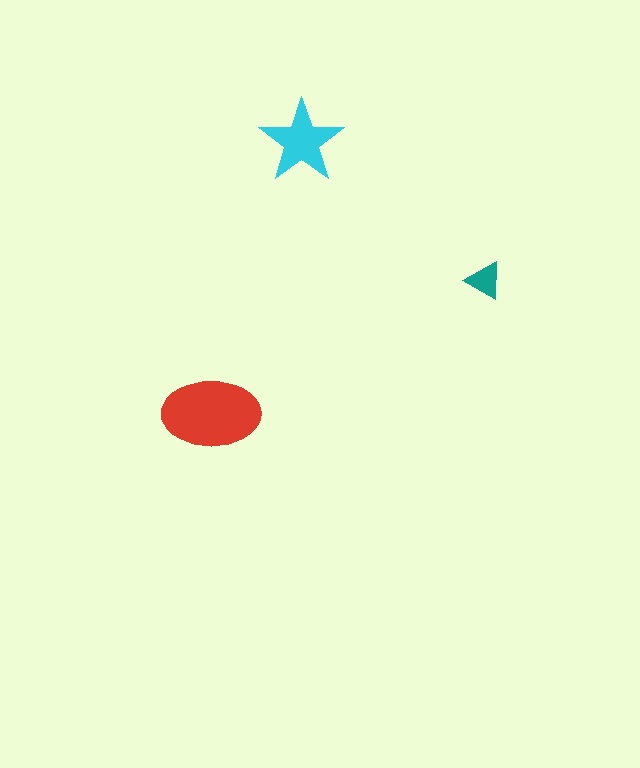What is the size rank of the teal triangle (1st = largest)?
3rd.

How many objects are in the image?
There are 3 objects in the image.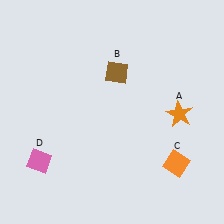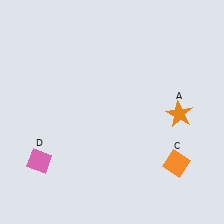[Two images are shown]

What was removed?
The brown diamond (B) was removed in Image 2.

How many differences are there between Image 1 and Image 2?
There is 1 difference between the two images.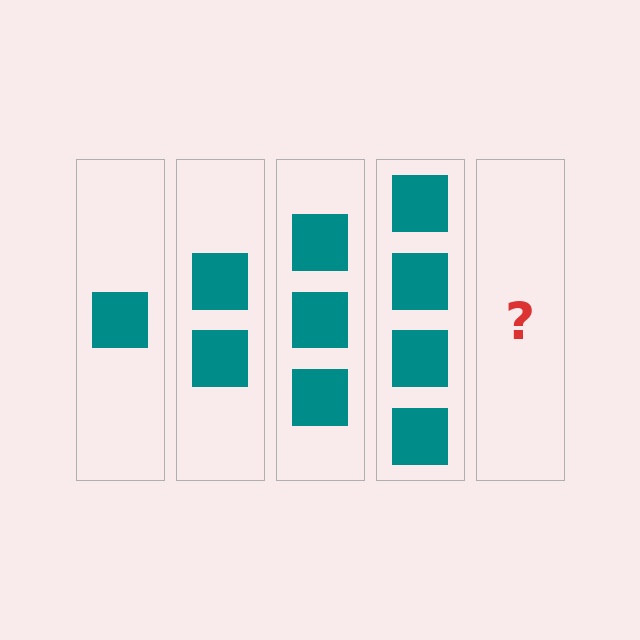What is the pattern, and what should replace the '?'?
The pattern is that each step adds one more square. The '?' should be 5 squares.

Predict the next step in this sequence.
The next step is 5 squares.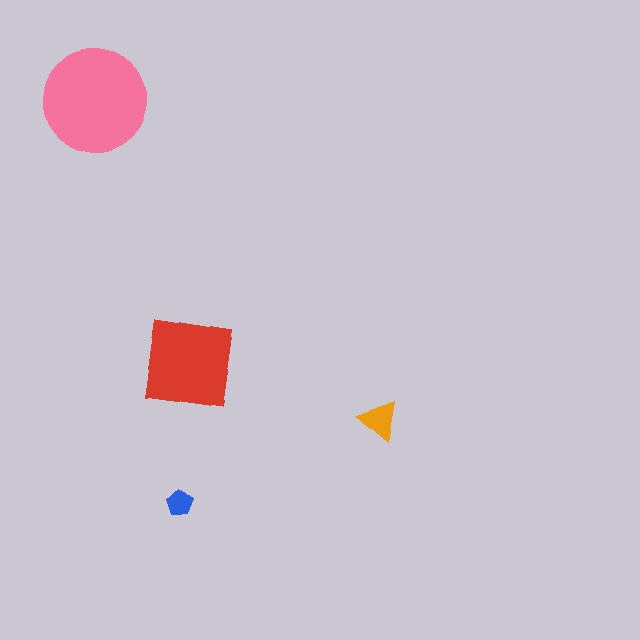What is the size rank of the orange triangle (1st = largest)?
3rd.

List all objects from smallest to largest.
The blue pentagon, the orange triangle, the red square, the pink circle.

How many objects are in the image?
There are 4 objects in the image.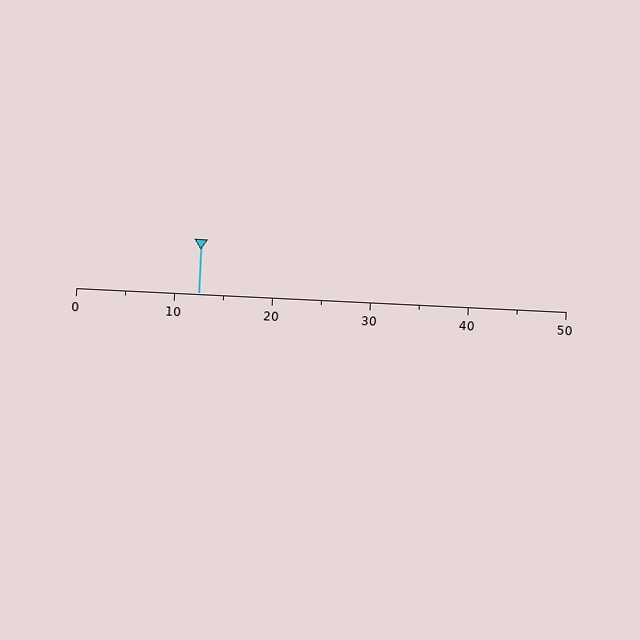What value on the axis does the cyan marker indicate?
The marker indicates approximately 12.5.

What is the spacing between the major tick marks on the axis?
The major ticks are spaced 10 apart.